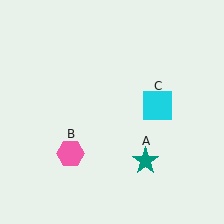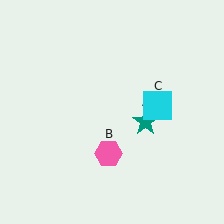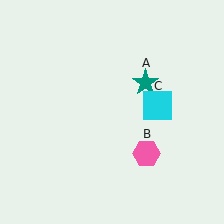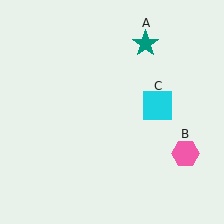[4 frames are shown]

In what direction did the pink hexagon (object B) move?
The pink hexagon (object B) moved right.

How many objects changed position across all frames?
2 objects changed position: teal star (object A), pink hexagon (object B).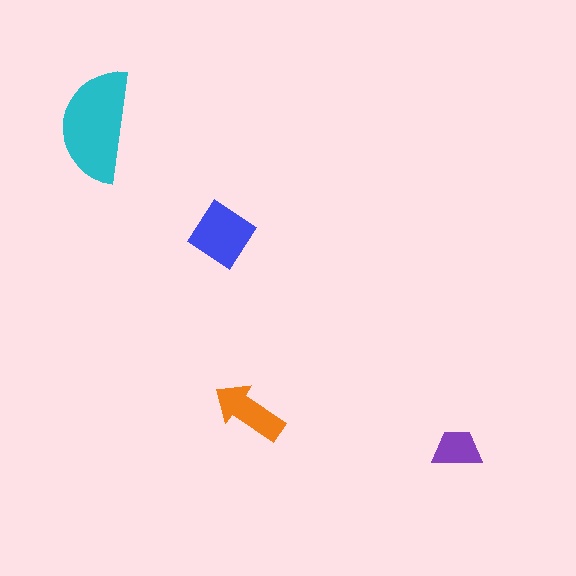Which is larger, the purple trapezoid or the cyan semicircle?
The cyan semicircle.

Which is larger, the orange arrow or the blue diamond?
The blue diamond.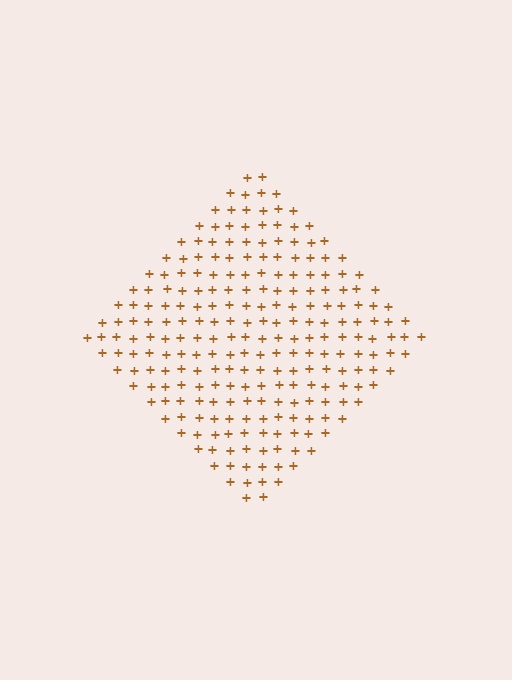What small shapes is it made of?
It is made of small plus signs.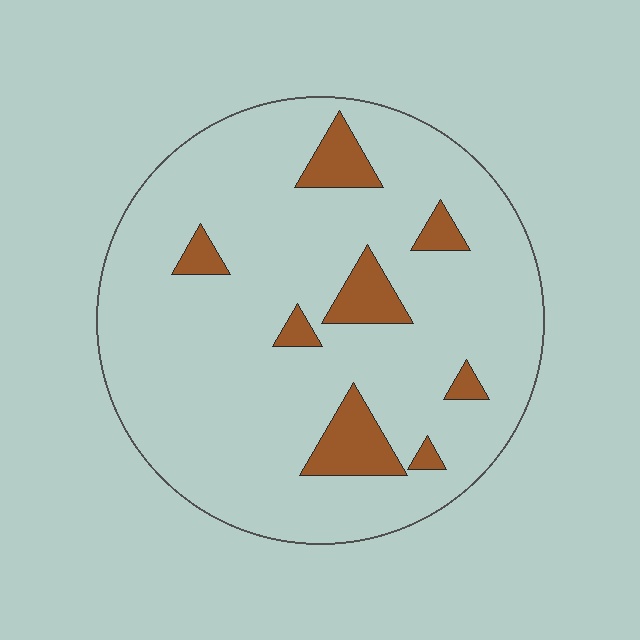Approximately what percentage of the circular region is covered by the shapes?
Approximately 10%.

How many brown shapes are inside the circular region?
8.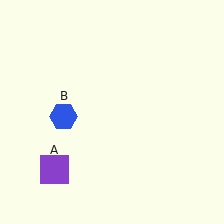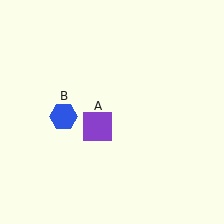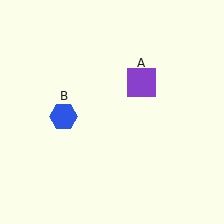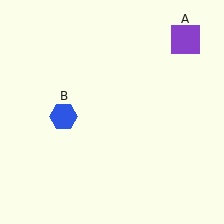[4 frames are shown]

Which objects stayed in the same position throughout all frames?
Blue hexagon (object B) remained stationary.